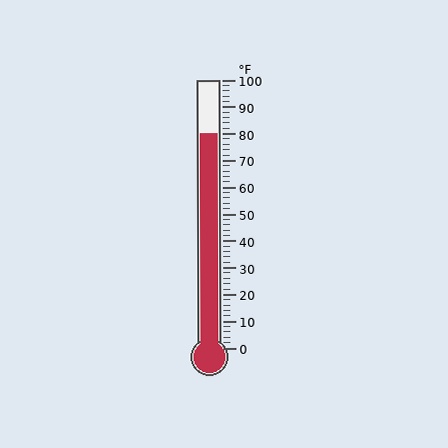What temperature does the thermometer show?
The thermometer shows approximately 80°F.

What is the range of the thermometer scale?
The thermometer scale ranges from 0°F to 100°F.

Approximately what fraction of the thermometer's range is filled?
The thermometer is filled to approximately 80% of its range.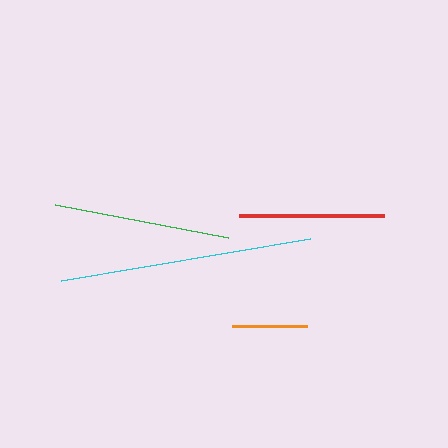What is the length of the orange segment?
The orange segment is approximately 75 pixels long.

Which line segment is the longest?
The cyan line is the longest at approximately 253 pixels.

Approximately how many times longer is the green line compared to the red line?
The green line is approximately 1.2 times the length of the red line.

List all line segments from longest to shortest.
From longest to shortest: cyan, green, red, orange.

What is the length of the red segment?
The red segment is approximately 145 pixels long.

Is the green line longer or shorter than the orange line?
The green line is longer than the orange line.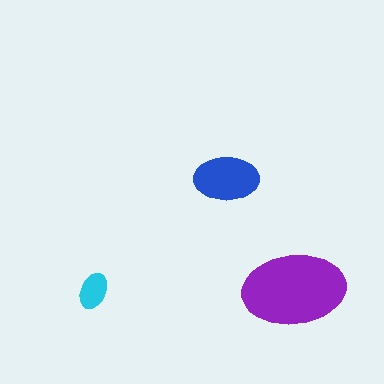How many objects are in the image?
There are 3 objects in the image.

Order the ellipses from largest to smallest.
the purple one, the blue one, the cyan one.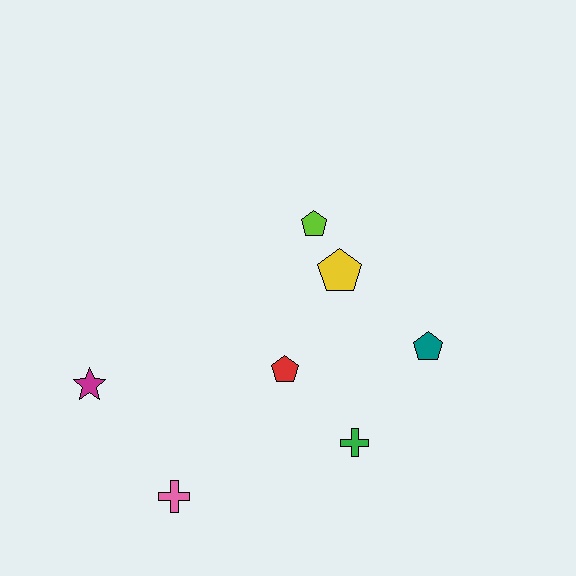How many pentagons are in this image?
There are 4 pentagons.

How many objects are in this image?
There are 7 objects.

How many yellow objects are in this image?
There is 1 yellow object.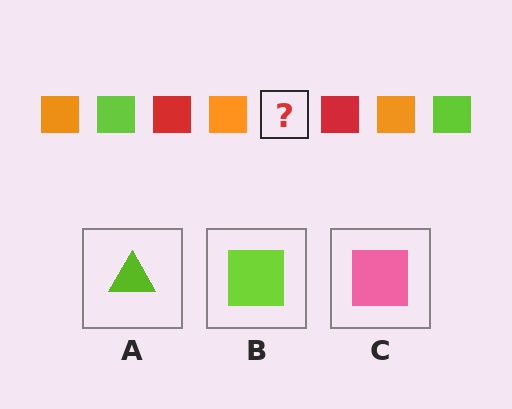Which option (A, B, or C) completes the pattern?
B.